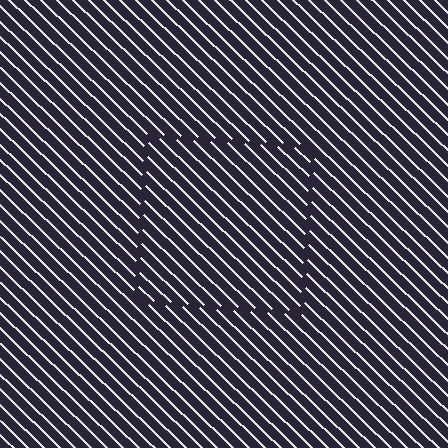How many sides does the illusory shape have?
4 sides — the line-ends trace a square.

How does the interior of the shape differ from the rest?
The interior of the shape contains the same grating, shifted by half a period — the contour is defined by the phase discontinuity where line-ends from the inner and outer gratings abut.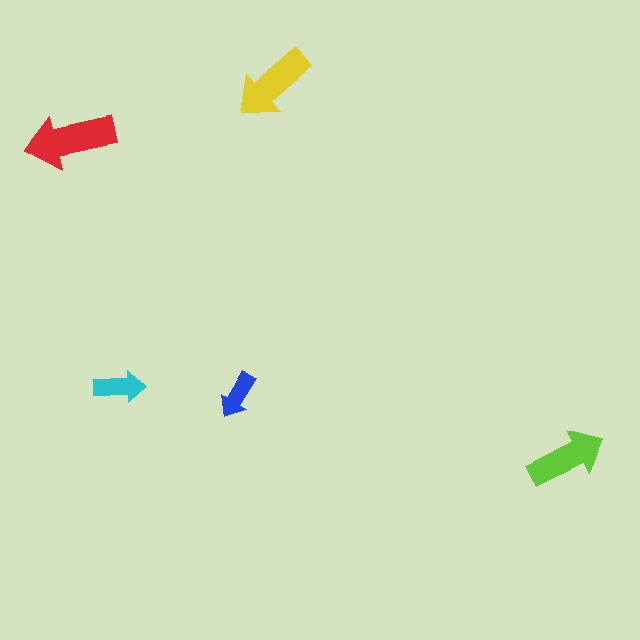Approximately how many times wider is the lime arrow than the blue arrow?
About 1.5 times wider.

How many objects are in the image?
There are 5 objects in the image.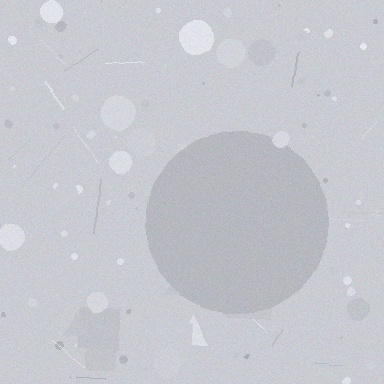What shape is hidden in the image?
A circle is hidden in the image.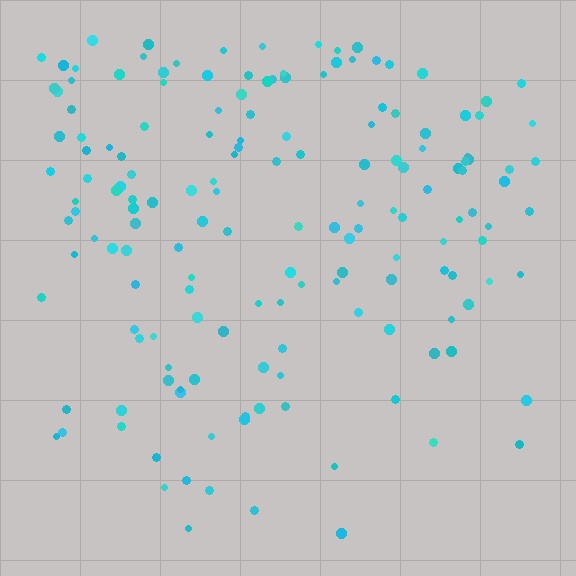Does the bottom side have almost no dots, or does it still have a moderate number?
Still a moderate number, just noticeably fewer than the top.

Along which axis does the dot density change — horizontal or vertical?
Vertical.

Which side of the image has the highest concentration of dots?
The top.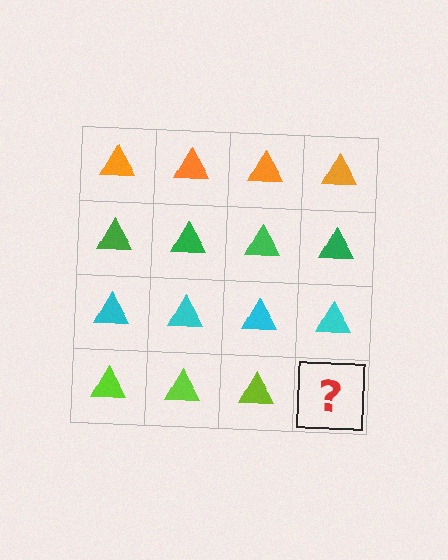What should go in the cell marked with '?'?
The missing cell should contain a lime triangle.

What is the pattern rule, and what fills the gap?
The rule is that each row has a consistent color. The gap should be filled with a lime triangle.